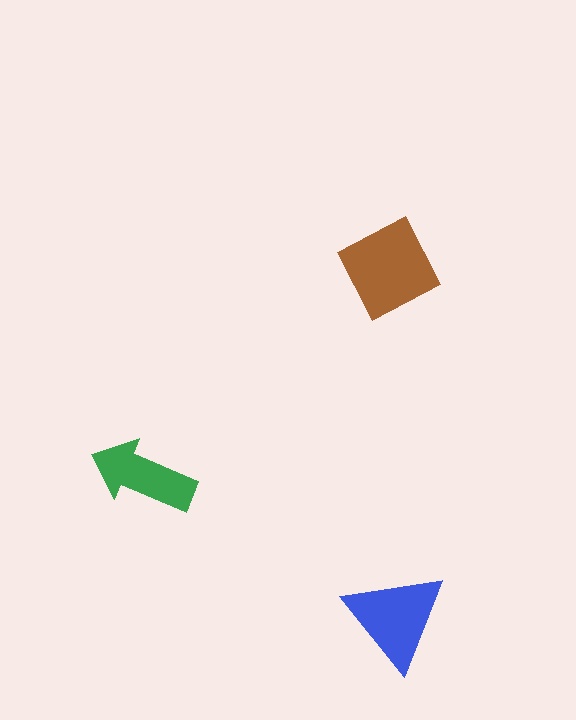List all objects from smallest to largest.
The green arrow, the blue triangle, the brown diamond.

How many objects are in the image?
There are 3 objects in the image.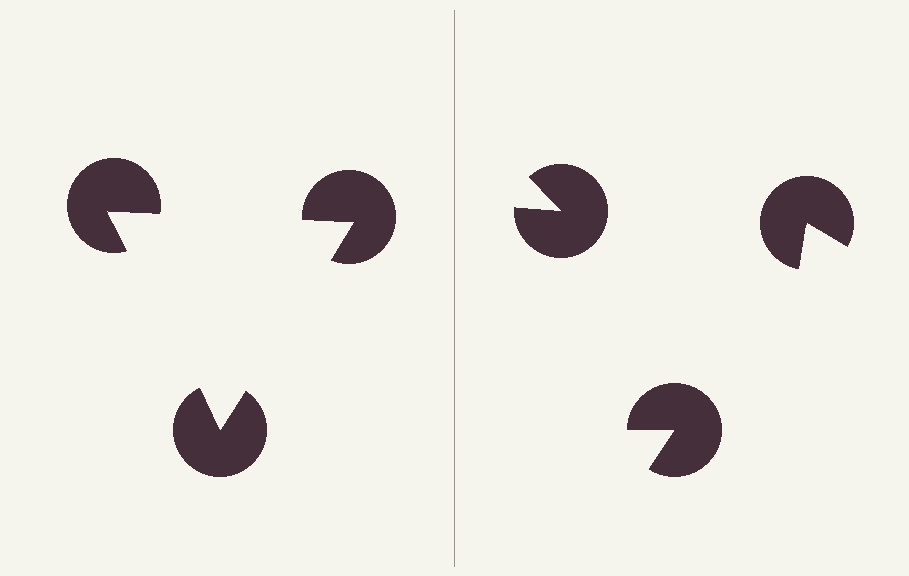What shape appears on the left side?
An illusory triangle.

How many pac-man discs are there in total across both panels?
6 — 3 on each side.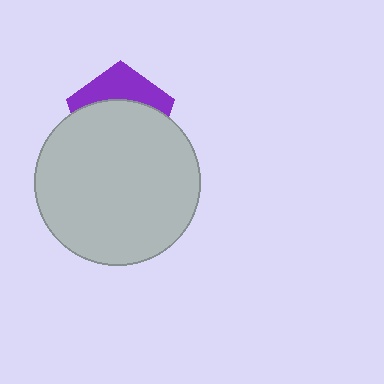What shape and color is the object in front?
The object in front is a light gray circle.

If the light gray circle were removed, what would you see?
You would see the complete purple pentagon.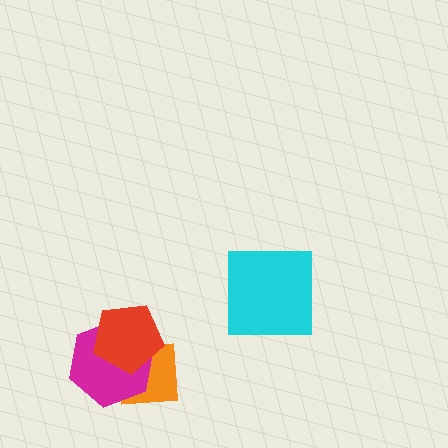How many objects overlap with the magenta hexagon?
2 objects overlap with the magenta hexagon.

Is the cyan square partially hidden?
No, no other shape covers it.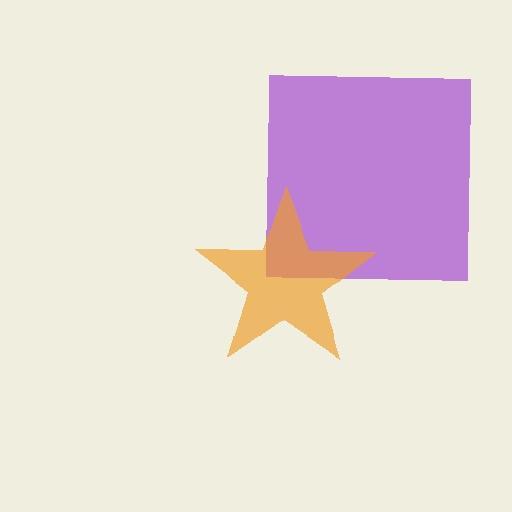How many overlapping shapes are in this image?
There are 2 overlapping shapes in the image.